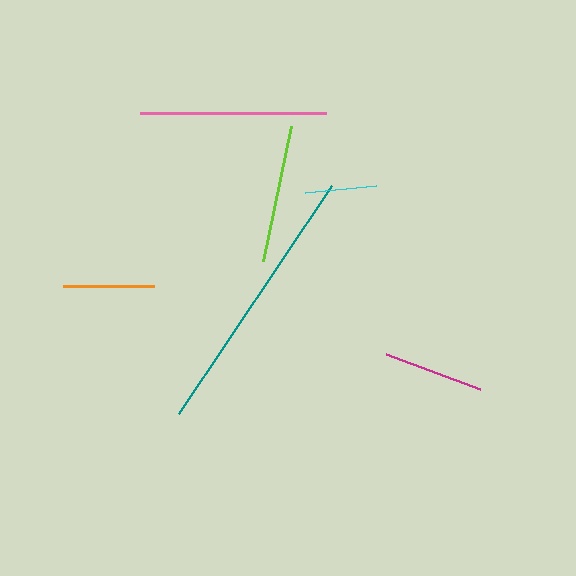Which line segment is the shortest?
The cyan line is the shortest at approximately 71 pixels.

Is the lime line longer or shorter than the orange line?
The lime line is longer than the orange line.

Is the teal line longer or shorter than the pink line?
The teal line is longer than the pink line.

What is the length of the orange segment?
The orange segment is approximately 91 pixels long.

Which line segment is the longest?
The teal line is the longest at approximately 274 pixels.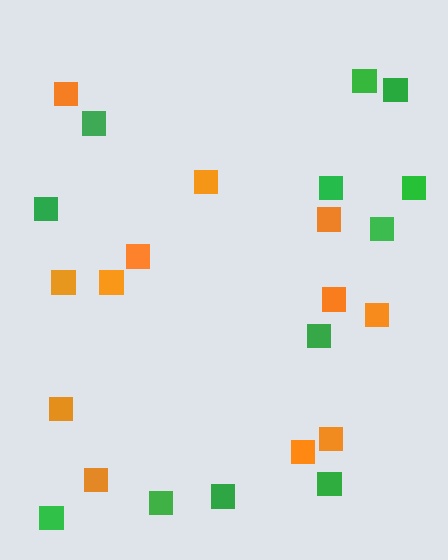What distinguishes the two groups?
There are 2 groups: one group of green squares (12) and one group of orange squares (12).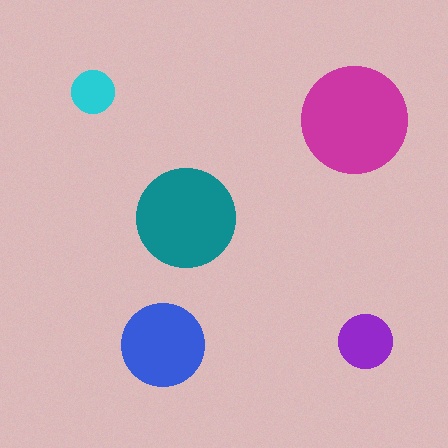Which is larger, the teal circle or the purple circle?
The teal one.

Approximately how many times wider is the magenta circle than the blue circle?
About 1.5 times wider.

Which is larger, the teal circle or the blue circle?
The teal one.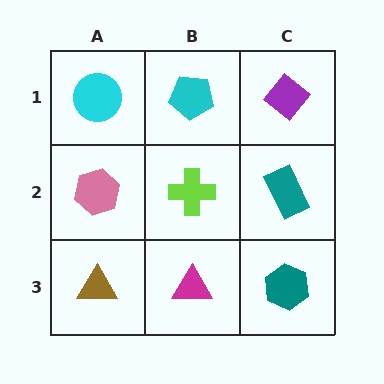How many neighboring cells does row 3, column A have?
2.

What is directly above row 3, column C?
A teal rectangle.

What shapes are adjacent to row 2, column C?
A purple diamond (row 1, column C), a teal hexagon (row 3, column C), a lime cross (row 2, column B).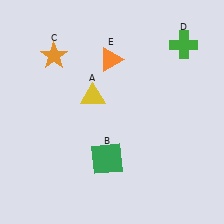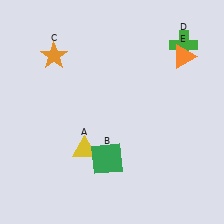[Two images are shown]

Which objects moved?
The objects that moved are: the yellow triangle (A), the orange triangle (E).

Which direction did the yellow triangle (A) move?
The yellow triangle (A) moved down.